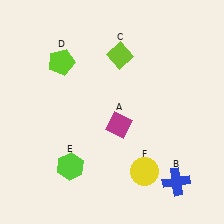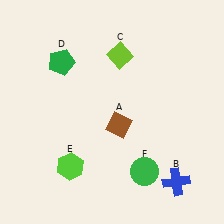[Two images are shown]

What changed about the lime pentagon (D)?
In Image 1, D is lime. In Image 2, it changed to green.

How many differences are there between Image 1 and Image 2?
There are 3 differences between the two images.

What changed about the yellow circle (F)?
In Image 1, F is yellow. In Image 2, it changed to green.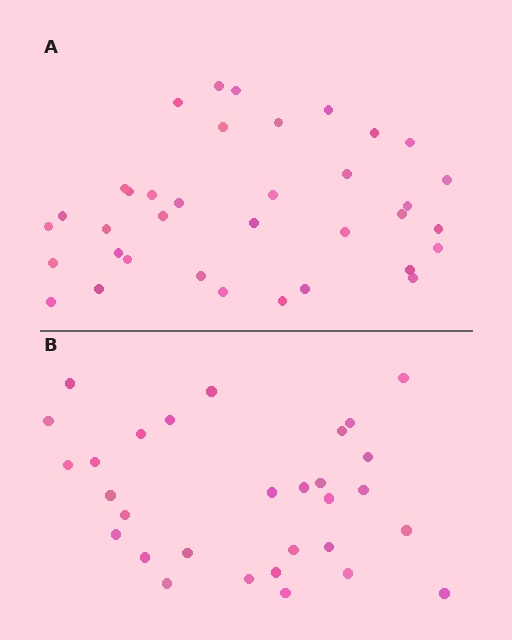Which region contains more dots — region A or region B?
Region A (the top region) has more dots.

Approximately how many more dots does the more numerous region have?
Region A has about 6 more dots than region B.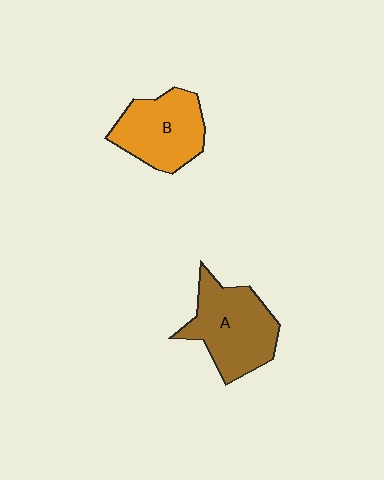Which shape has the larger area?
Shape A (brown).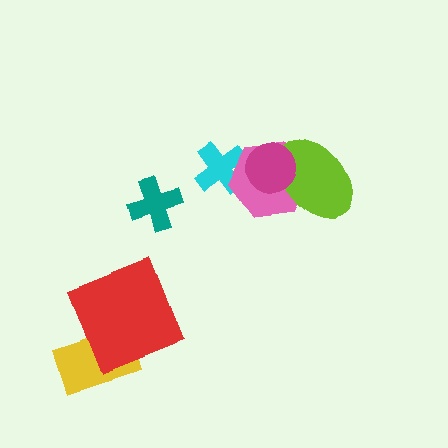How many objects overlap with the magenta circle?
2 objects overlap with the magenta circle.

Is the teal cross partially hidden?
No, no other shape covers it.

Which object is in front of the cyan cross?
The pink hexagon is in front of the cyan cross.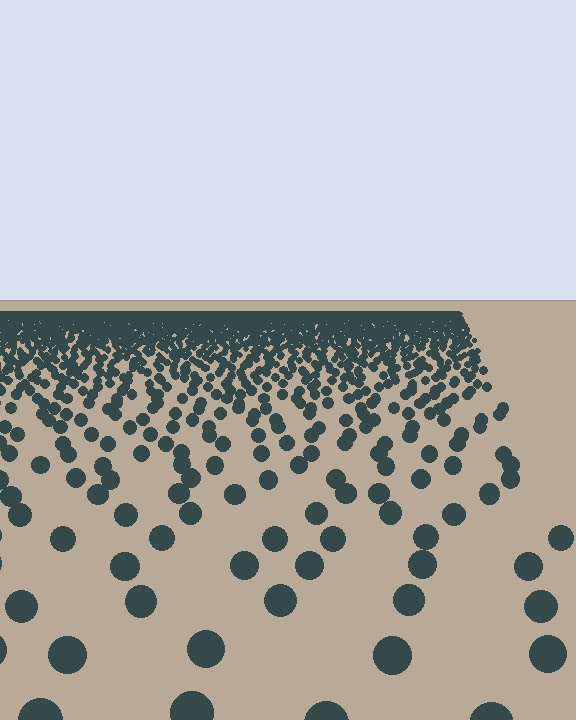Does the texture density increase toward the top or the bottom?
Density increases toward the top.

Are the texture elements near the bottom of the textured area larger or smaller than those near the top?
Larger. Near the bottom, elements are closer to the viewer and appear at a bigger on-screen size.